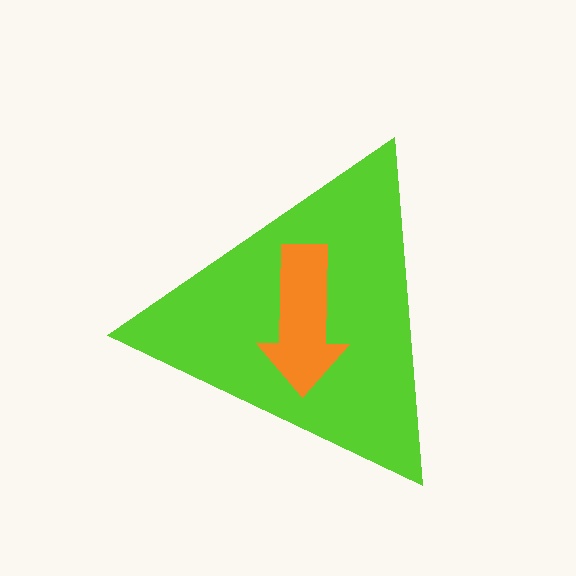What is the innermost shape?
The orange arrow.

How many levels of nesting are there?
2.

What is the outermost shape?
The lime triangle.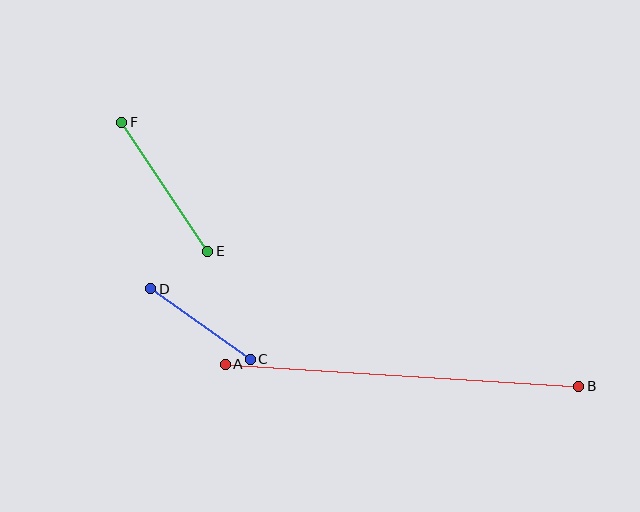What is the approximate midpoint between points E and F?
The midpoint is at approximately (165, 187) pixels.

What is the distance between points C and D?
The distance is approximately 122 pixels.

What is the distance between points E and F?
The distance is approximately 155 pixels.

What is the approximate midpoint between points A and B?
The midpoint is at approximately (402, 375) pixels.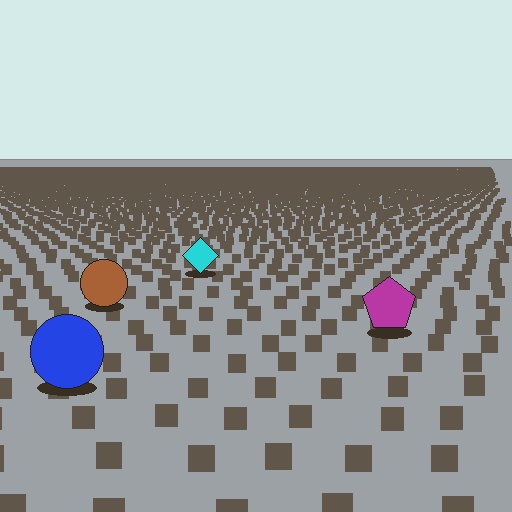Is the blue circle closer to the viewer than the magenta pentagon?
Yes. The blue circle is closer — you can tell from the texture gradient: the ground texture is coarser near it.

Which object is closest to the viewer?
The blue circle is closest. The texture marks near it are larger and more spread out.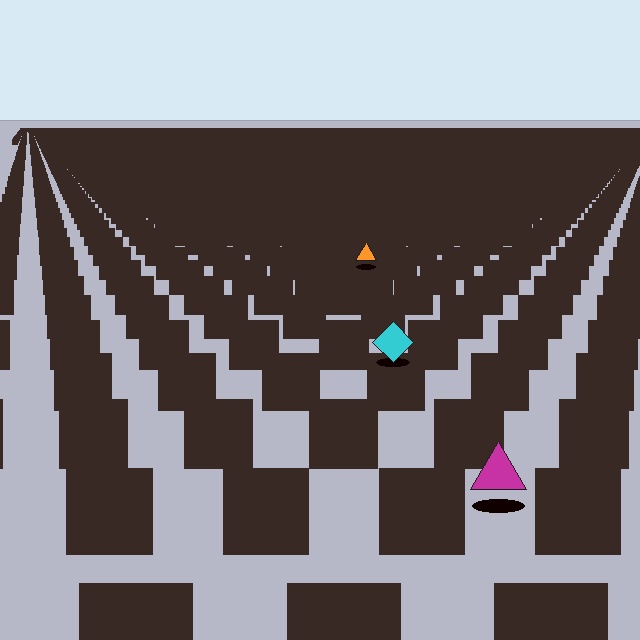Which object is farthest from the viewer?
The orange triangle is farthest from the viewer. It appears smaller and the ground texture around it is denser.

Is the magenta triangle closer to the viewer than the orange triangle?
Yes. The magenta triangle is closer — you can tell from the texture gradient: the ground texture is coarser near it.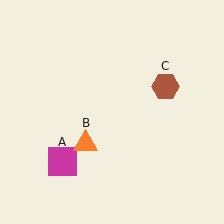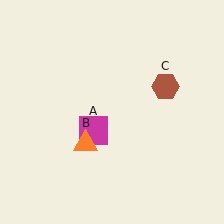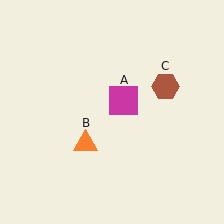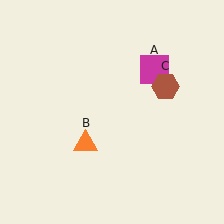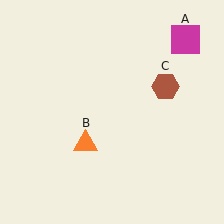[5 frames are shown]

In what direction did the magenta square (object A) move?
The magenta square (object A) moved up and to the right.